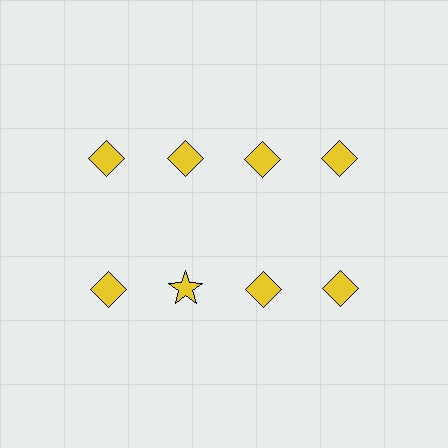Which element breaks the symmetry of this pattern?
The yellow star in the second row, second from left column breaks the symmetry. All other shapes are yellow diamonds.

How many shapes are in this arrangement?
There are 8 shapes arranged in a grid pattern.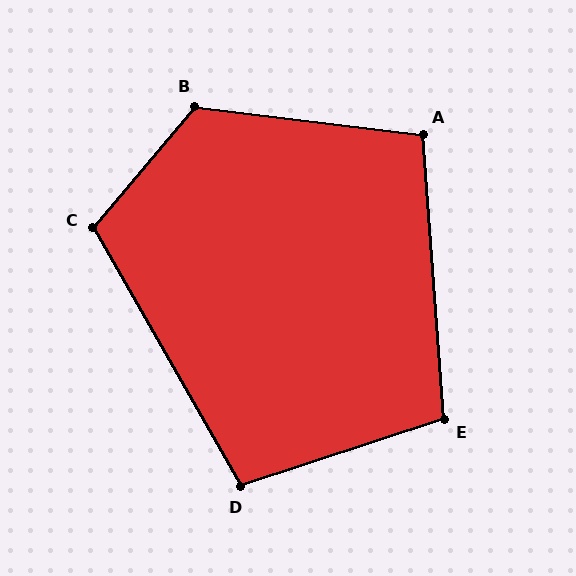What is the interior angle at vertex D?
Approximately 101 degrees (obtuse).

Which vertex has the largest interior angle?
B, at approximately 123 degrees.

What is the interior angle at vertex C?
Approximately 110 degrees (obtuse).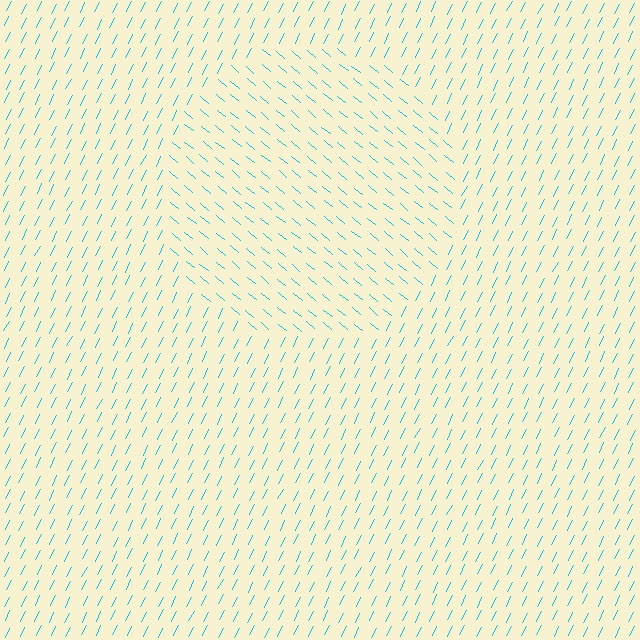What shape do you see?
I see a circle.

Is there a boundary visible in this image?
Yes, there is a texture boundary formed by a change in line orientation.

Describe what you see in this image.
The image is filled with small cyan line segments. A circle region in the image has lines oriented differently from the surrounding lines, creating a visible texture boundary.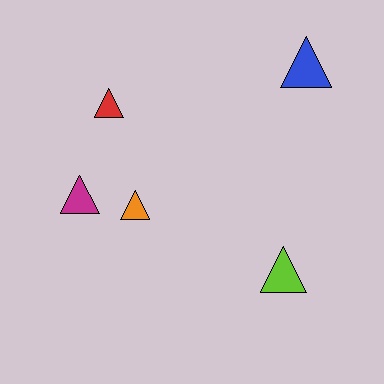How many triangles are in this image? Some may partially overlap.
There are 5 triangles.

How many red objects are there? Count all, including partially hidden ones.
There is 1 red object.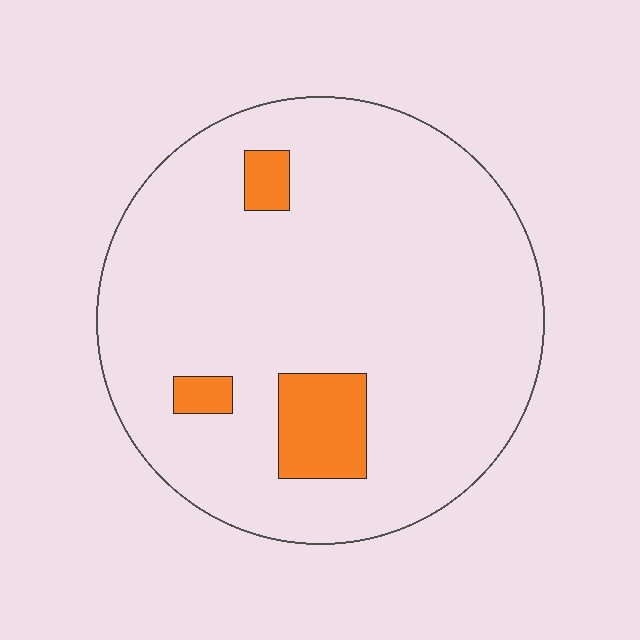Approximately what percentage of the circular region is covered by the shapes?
Approximately 10%.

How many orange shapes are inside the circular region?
3.